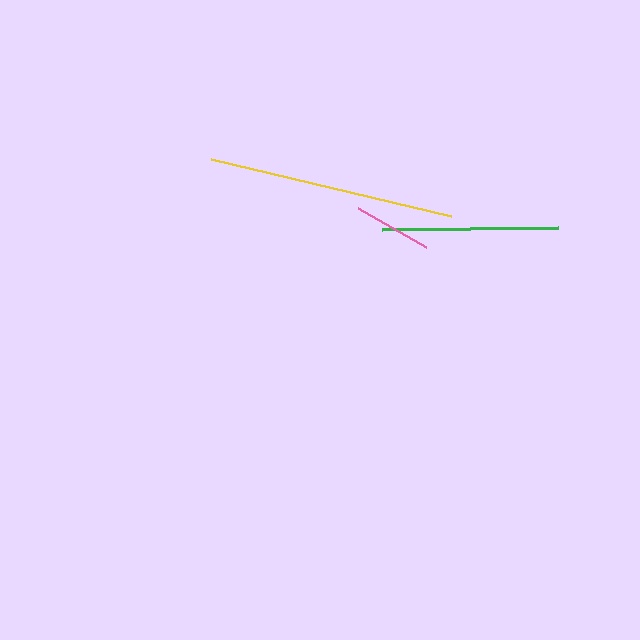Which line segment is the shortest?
The pink line is the shortest at approximately 78 pixels.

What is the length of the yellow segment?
The yellow segment is approximately 246 pixels long.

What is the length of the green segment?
The green segment is approximately 176 pixels long.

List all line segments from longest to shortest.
From longest to shortest: yellow, green, pink.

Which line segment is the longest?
The yellow line is the longest at approximately 246 pixels.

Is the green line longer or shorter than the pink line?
The green line is longer than the pink line.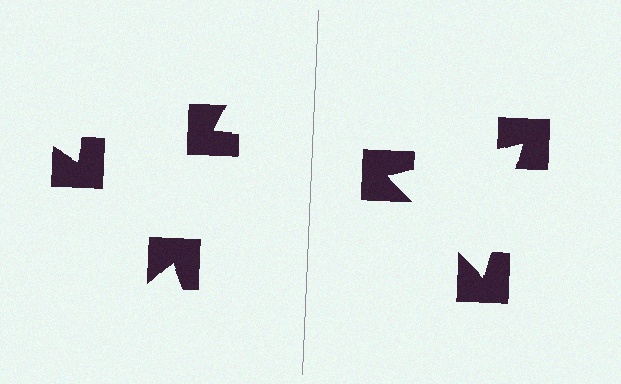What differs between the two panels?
The notched squares are positioned identically on both sides; only the wedge orientations differ. On the right they align to a triangle; on the left they are misaligned.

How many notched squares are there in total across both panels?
6 — 3 on each side.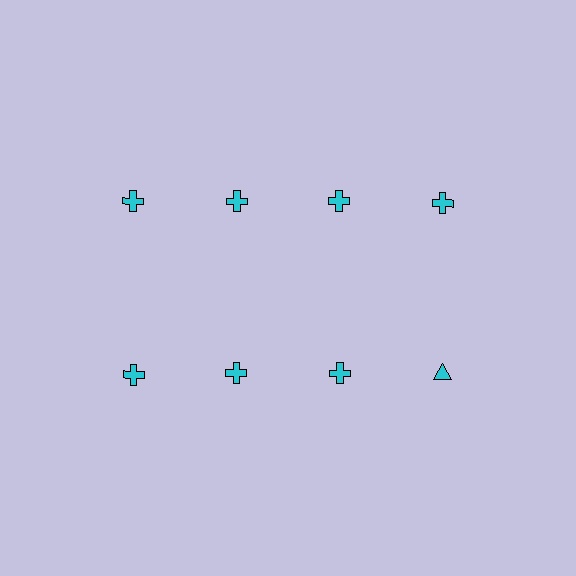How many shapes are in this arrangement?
There are 8 shapes arranged in a grid pattern.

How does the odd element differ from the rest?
It has a different shape: triangle instead of cross.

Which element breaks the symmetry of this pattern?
The cyan triangle in the second row, second from right column breaks the symmetry. All other shapes are cyan crosses.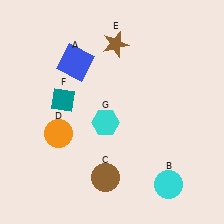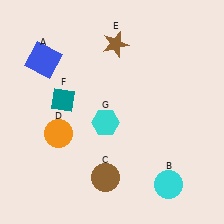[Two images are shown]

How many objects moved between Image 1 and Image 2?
1 object moved between the two images.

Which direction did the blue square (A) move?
The blue square (A) moved left.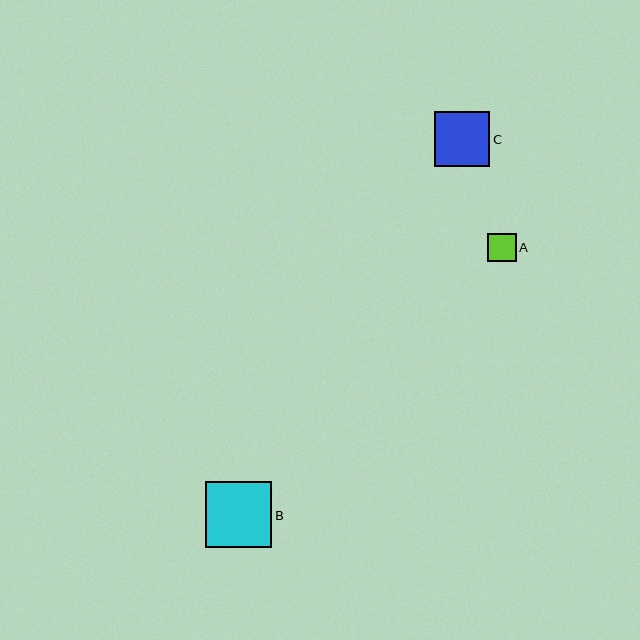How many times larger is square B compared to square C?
Square B is approximately 1.2 times the size of square C.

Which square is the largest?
Square B is the largest with a size of approximately 66 pixels.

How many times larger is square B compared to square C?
Square B is approximately 1.2 times the size of square C.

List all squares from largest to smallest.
From largest to smallest: B, C, A.